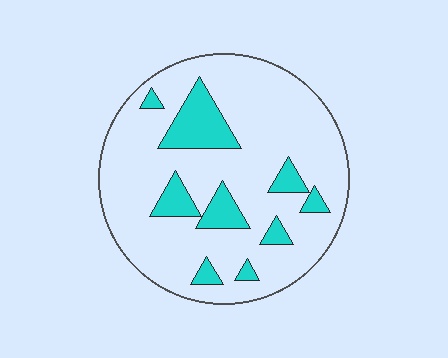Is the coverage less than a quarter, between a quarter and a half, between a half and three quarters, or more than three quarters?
Less than a quarter.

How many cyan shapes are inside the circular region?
9.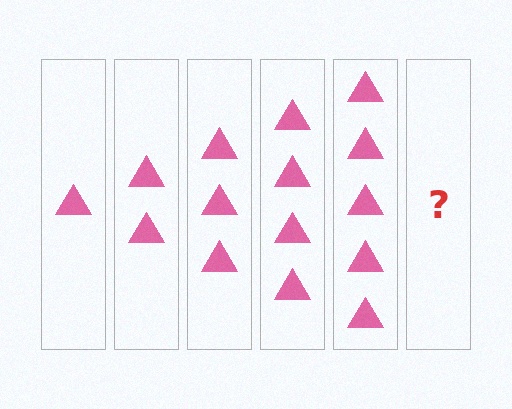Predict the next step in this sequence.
The next step is 6 triangles.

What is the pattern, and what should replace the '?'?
The pattern is that each step adds one more triangle. The '?' should be 6 triangles.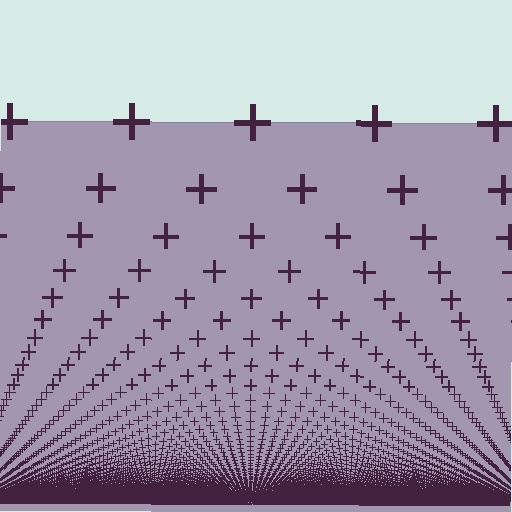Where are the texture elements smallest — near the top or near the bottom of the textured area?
Near the bottom.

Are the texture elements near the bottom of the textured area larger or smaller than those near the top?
Smaller. The gradient is inverted — elements near the bottom are smaller and denser.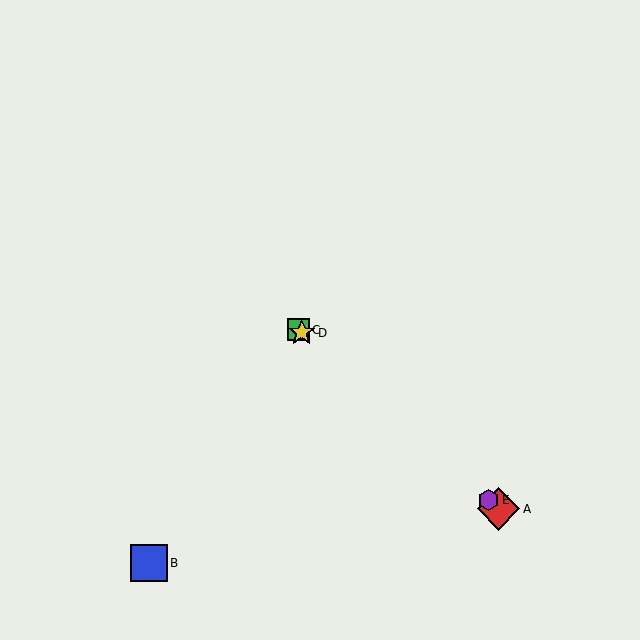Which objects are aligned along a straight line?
Objects A, C, D, E are aligned along a straight line.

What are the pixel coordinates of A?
Object A is at (498, 509).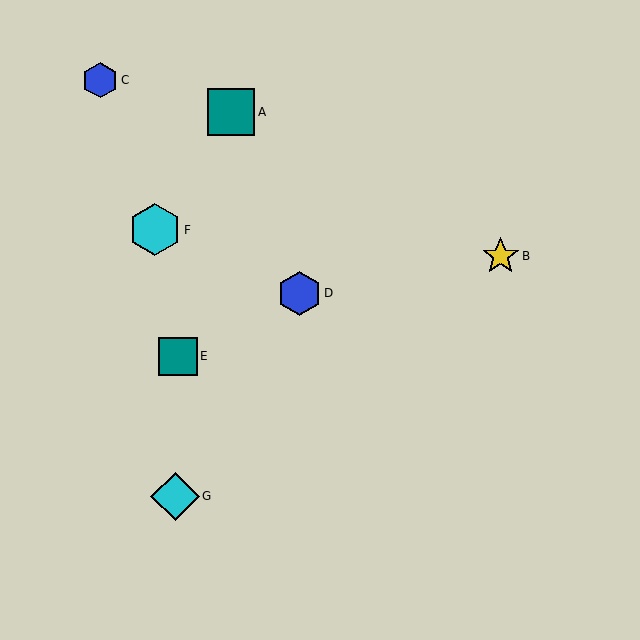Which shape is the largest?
The cyan hexagon (labeled F) is the largest.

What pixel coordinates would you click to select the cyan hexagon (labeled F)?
Click at (155, 230) to select the cyan hexagon F.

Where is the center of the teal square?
The center of the teal square is at (231, 112).